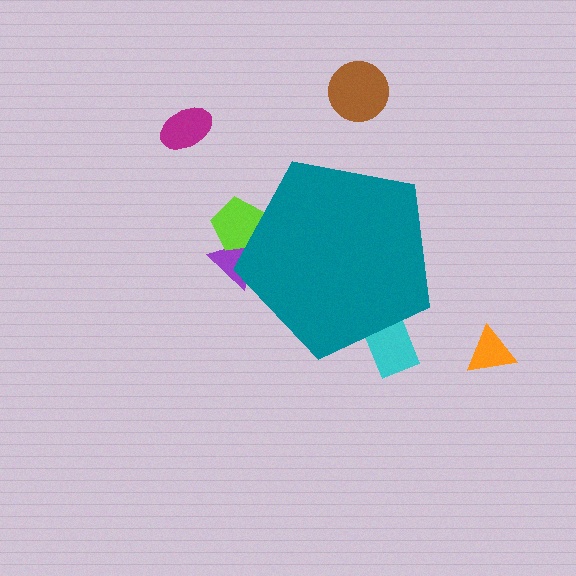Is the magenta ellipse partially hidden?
No, the magenta ellipse is fully visible.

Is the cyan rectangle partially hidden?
Yes, the cyan rectangle is partially hidden behind the teal pentagon.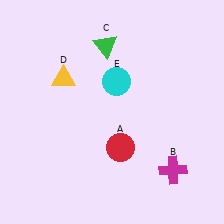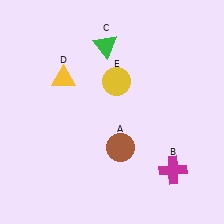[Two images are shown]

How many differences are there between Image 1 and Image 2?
There are 2 differences between the two images.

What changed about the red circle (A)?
In Image 1, A is red. In Image 2, it changed to brown.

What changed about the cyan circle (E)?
In Image 1, E is cyan. In Image 2, it changed to yellow.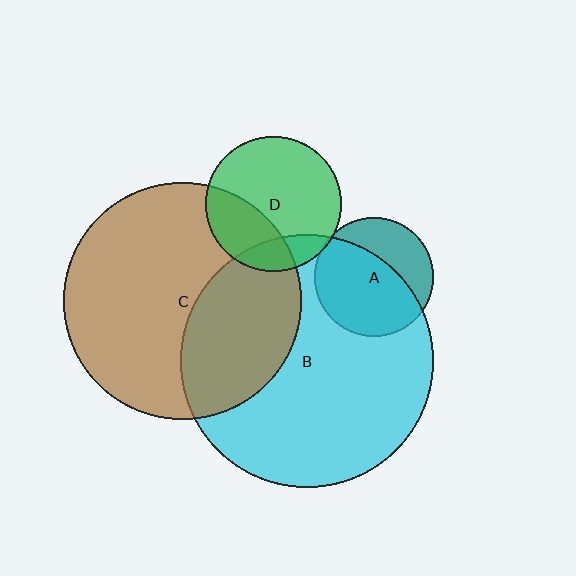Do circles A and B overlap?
Yes.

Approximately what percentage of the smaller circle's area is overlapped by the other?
Approximately 65%.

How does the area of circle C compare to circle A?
Approximately 4.0 times.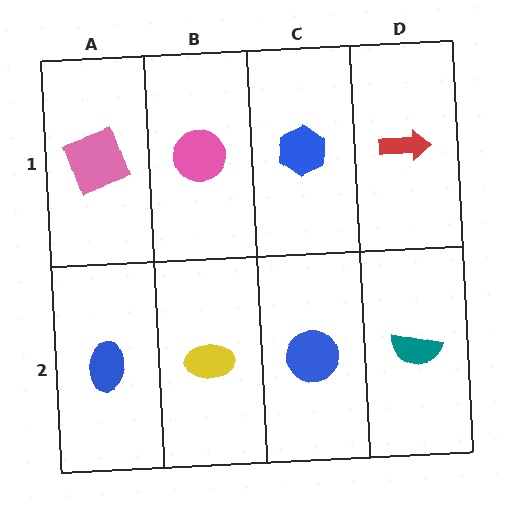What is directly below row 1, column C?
A blue circle.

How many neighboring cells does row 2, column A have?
2.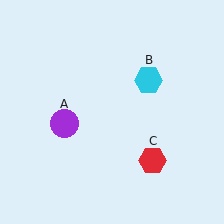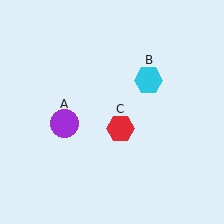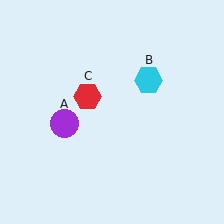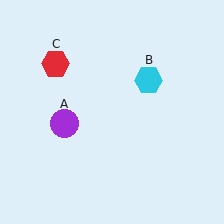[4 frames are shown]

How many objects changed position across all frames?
1 object changed position: red hexagon (object C).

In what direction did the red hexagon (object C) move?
The red hexagon (object C) moved up and to the left.